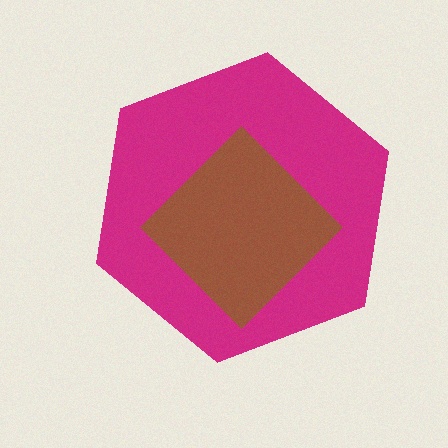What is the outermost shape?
The magenta hexagon.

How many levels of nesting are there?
2.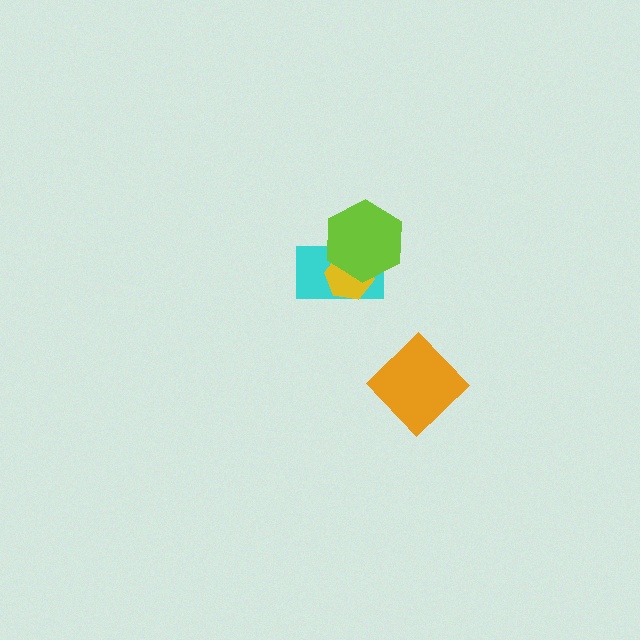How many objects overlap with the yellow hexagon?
2 objects overlap with the yellow hexagon.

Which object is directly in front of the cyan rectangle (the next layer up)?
The yellow hexagon is directly in front of the cyan rectangle.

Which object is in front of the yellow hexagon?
The lime hexagon is in front of the yellow hexagon.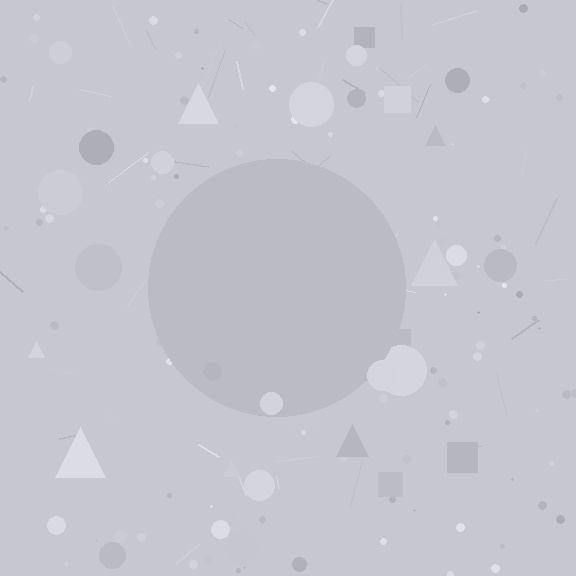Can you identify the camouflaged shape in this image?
The camouflaged shape is a circle.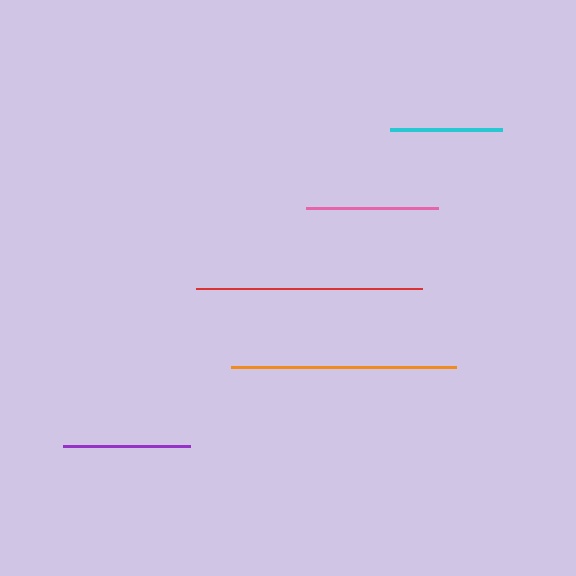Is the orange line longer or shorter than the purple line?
The orange line is longer than the purple line.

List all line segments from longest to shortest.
From longest to shortest: red, orange, pink, purple, cyan.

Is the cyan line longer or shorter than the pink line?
The pink line is longer than the cyan line.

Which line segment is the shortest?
The cyan line is the shortest at approximately 112 pixels.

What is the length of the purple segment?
The purple segment is approximately 127 pixels long.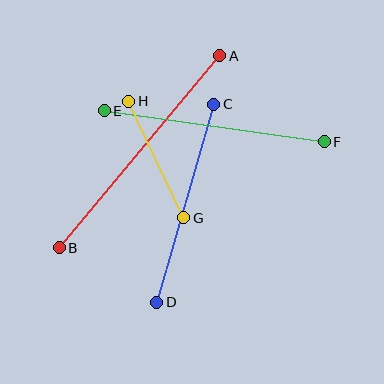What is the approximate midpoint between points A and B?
The midpoint is at approximately (140, 152) pixels.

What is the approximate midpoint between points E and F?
The midpoint is at approximately (214, 126) pixels.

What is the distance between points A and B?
The distance is approximately 250 pixels.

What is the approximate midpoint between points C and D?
The midpoint is at approximately (185, 203) pixels.